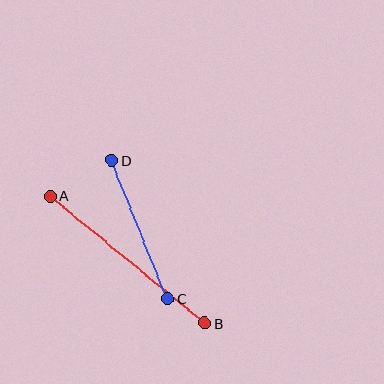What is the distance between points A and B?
The distance is approximately 200 pixels.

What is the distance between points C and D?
The distance is approximately 149 pixels.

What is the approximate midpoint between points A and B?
The midpoint is at approximately (127, 260) pixels.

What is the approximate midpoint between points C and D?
The midpoint is at approximately (140, 230) pixels.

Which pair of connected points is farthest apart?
Points A and B are farthest apart.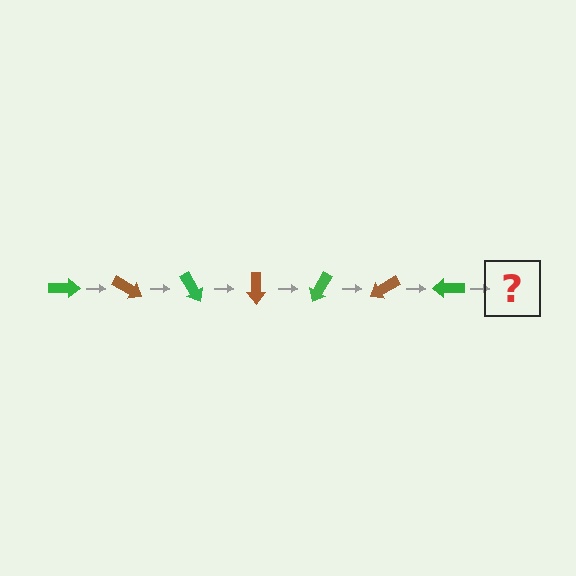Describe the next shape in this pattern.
It should be a brown arrow, rotated 210 degrees from the start.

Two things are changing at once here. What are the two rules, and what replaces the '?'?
The two rules are that it rotates 30 degrees each step and the color cycles through green and brown. The '?' should be a brown arrow, rotated 210 degrees from the start.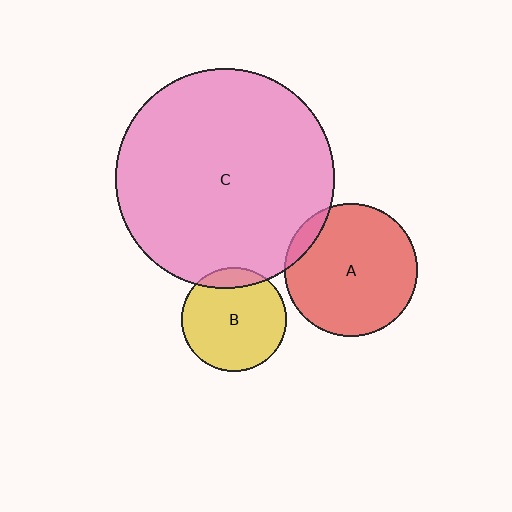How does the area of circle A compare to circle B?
Approximately 1.6 times.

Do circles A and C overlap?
Yes.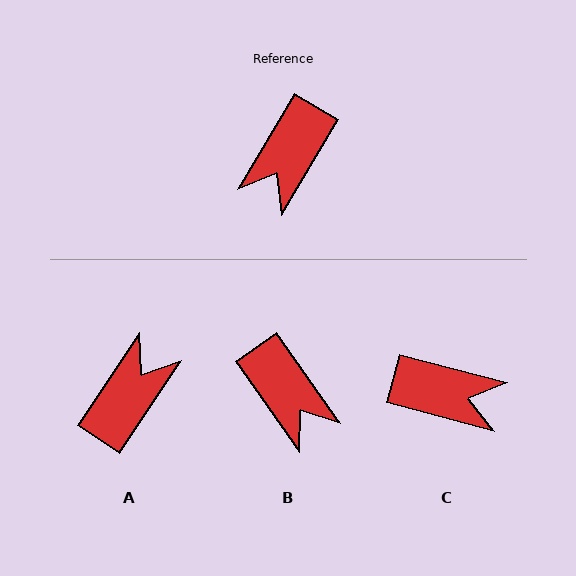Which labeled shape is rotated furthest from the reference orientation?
A, about 177 degrees away.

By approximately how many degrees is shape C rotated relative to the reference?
Approximately 106 degrees counter-clockwise.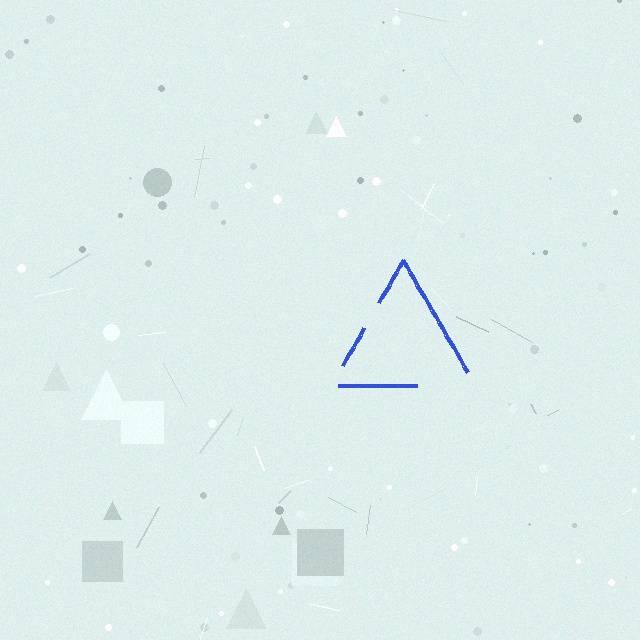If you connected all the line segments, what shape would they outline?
They would outline a triangle.